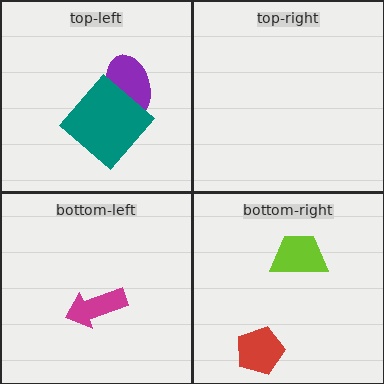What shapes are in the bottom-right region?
The lime trapezoid, the red pentagon.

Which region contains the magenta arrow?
The bottom-left region.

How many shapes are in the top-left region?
2.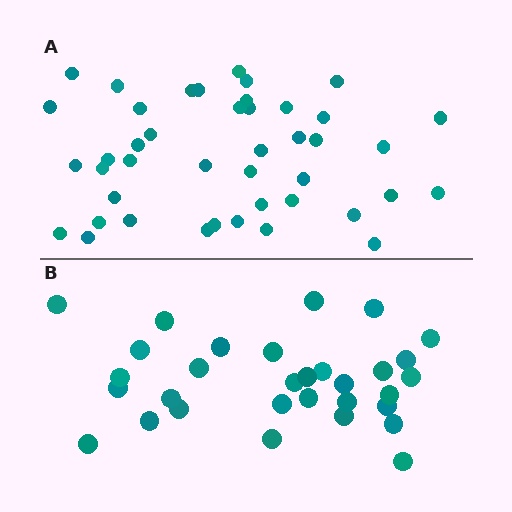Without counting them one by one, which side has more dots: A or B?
Region A (the top region) has more dots.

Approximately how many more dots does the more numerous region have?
Region A has roughly 12 or so more dots than region B.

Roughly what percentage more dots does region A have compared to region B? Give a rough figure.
About 40% more.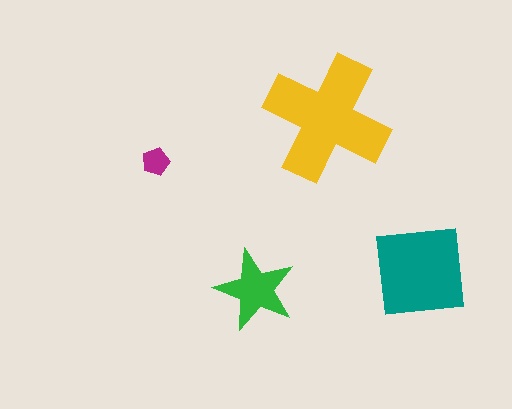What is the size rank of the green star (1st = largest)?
3rd.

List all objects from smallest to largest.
The magenta pentagon, the green star, the teal square, the yellow cross.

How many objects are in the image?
There are 4 objects in the image.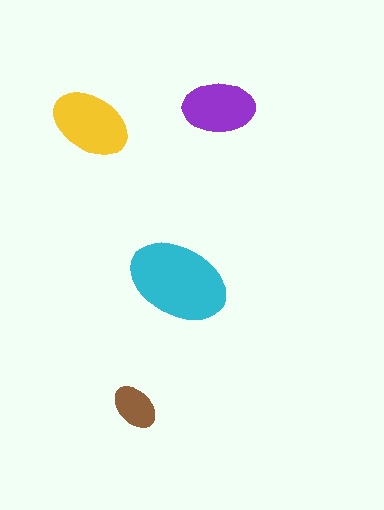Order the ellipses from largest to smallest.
the cyan one, the yellow one, the purple one, the brown one.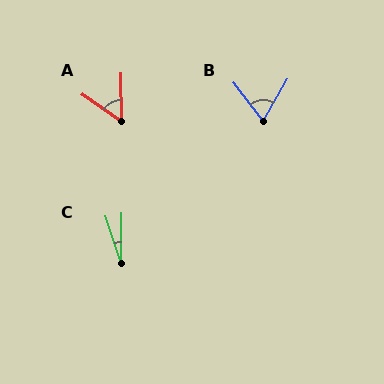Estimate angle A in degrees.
Approximately 55 degrees.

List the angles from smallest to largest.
C (18°), A (55°), B (67°).